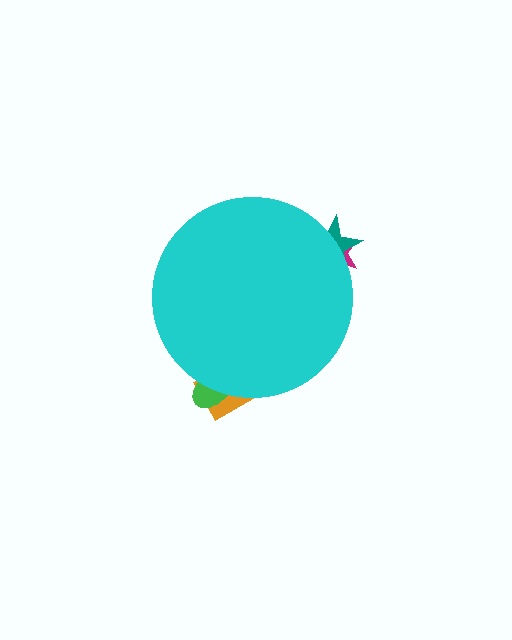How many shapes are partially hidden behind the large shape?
4 shapes are partially hidden.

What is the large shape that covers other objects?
A cyan circle.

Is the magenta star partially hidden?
Yes, the magenta star is partially hidden behind the cyan circle.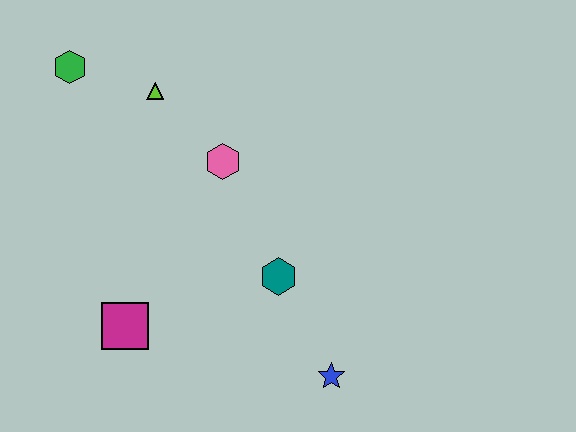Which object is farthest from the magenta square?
The green hexagon is farthest from the magenta square.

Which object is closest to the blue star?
The teal hexagon is closest to the blue star.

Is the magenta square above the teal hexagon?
No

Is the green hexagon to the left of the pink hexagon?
Yes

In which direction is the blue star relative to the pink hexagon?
The blue star is below the pink hexagon.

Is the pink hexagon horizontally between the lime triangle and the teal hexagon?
Yes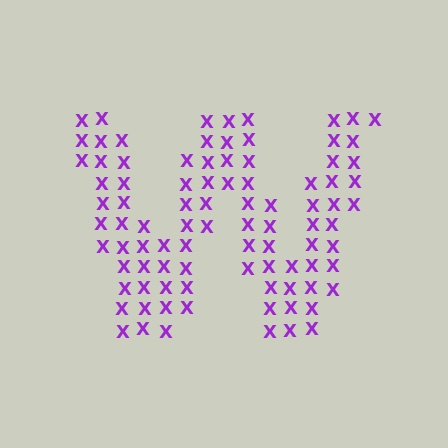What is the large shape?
The large shape is the letter W.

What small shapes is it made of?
It is made of small letter X's.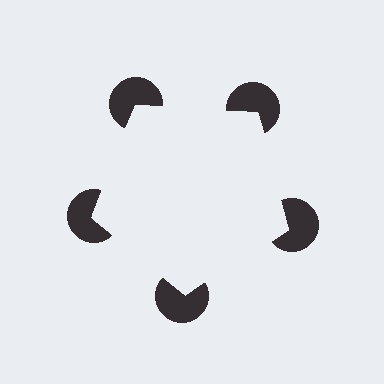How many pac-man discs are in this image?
There are 5 — one at each vertex of the illusory pentagon.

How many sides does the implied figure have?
5 sides.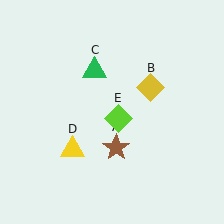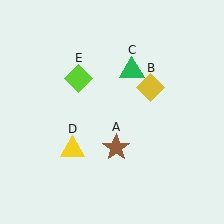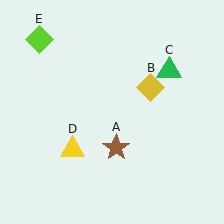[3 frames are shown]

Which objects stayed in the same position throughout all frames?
Brown star (object A) and yellow diamond (object B) and yellow triangle (object D) remained stationary.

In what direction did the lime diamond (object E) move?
The lime diamond (object E) moved up and to the left.